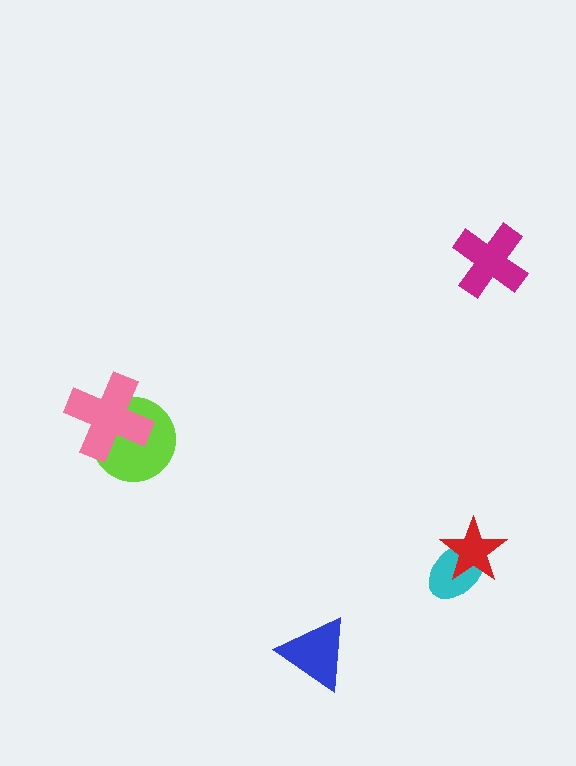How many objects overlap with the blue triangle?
0 objects overlap with the blue triangle.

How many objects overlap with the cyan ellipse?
1 object overlaps with the cyan ellipse.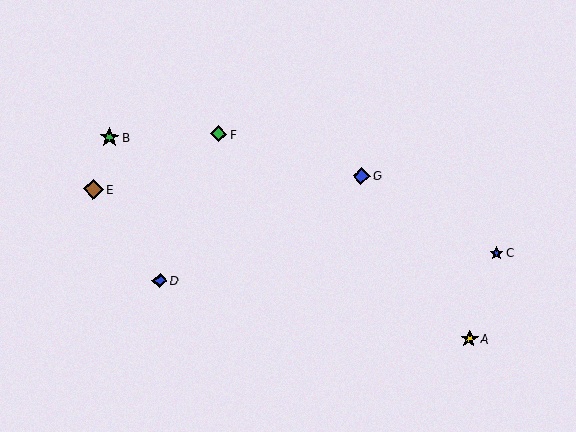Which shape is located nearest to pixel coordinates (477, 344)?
The yellow star (labeled A) at (470, 339) is nearest to that location.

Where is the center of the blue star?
The center of the blue star is at (496, 253).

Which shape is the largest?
The brown diamond (labeled E) is the largest.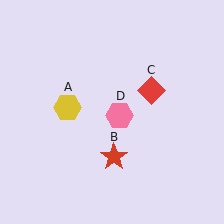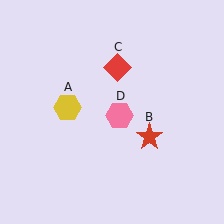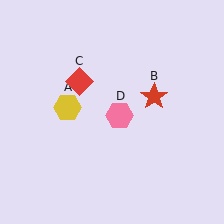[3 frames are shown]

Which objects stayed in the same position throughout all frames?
Yellow hexagon (object A) and pink hexagon (object D) remained stationary.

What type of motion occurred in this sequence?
The red star (object B), red diamond (object C) rotated counterclockwise around the center of the scene.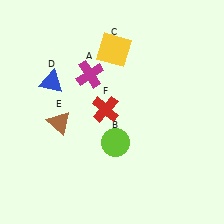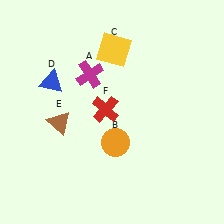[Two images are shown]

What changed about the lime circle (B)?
In Image 1, B is lime. In Image 2, it changed to orange.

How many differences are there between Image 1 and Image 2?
There is 1 difference between the two images.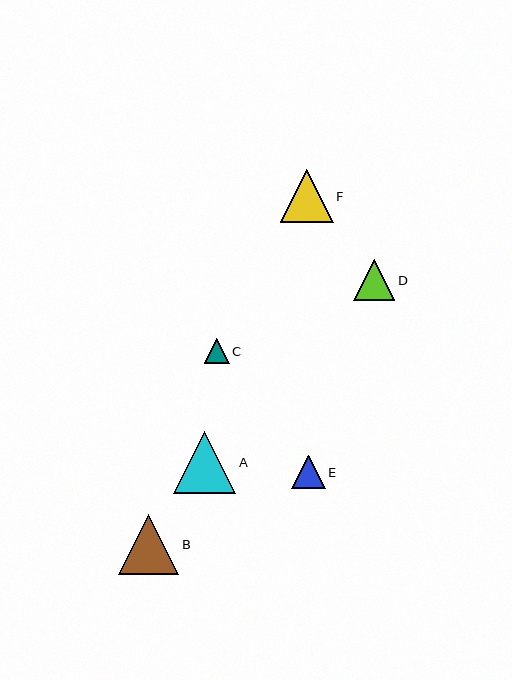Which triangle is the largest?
Triangle A is the largest with a size of approximately 62 pixels.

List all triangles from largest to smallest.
From largest to smallest: A, B, F, D, E, C.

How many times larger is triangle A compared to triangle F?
Triangle A is approximately 1.2 times the size of triangle F.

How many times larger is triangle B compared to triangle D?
Triangle B is approximately 1.5 times the size of triangle D.